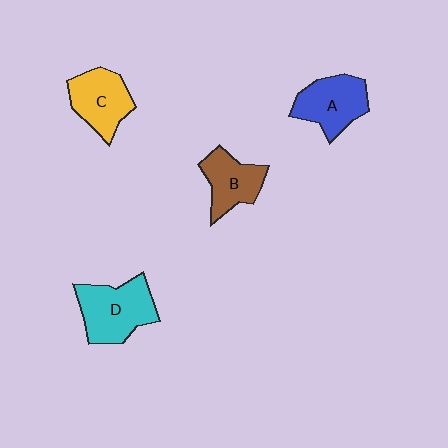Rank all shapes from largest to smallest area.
From largest to smallest: D (cyan), A (blue), C (yellow), B (brown).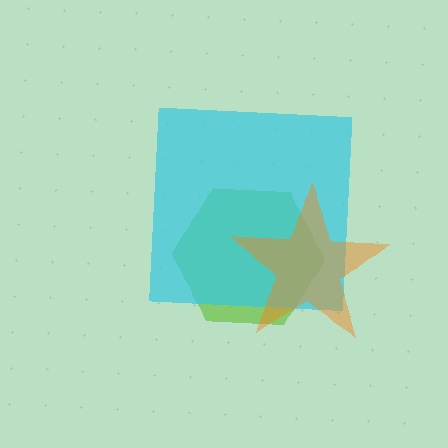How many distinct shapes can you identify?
There are 3 distinct shapes: a lime hexagon, a cyan square, an orange star.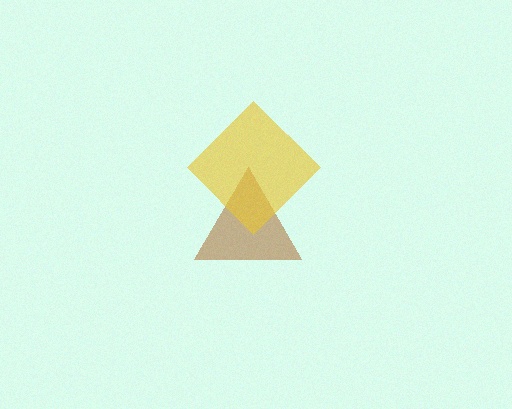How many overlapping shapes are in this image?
There are 2 overlapping shapes in the image.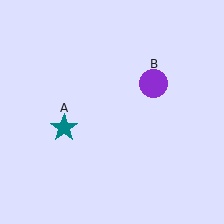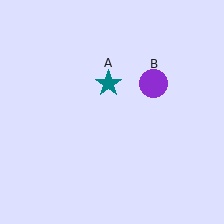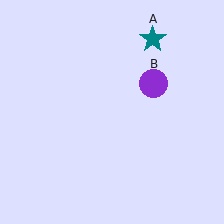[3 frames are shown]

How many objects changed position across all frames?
1 object changed position: teal star (object A).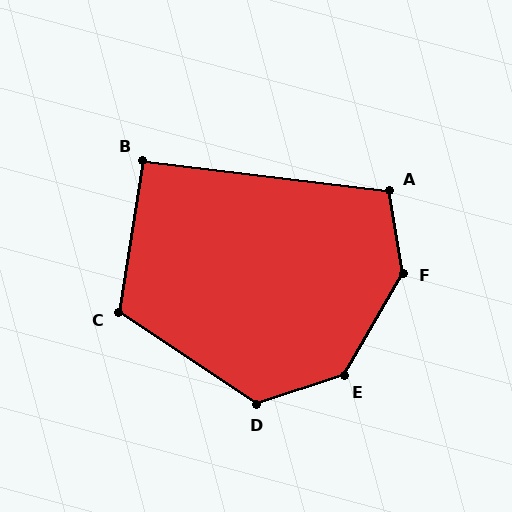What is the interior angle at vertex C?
Approximately 115 degrees (obtuse).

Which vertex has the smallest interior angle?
B, at approximately 92 degrees.